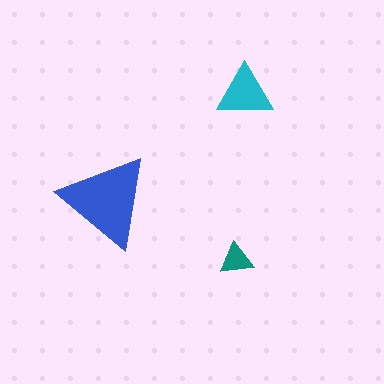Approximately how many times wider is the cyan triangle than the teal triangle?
About 1.5 times wider.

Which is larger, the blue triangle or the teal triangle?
The blue one.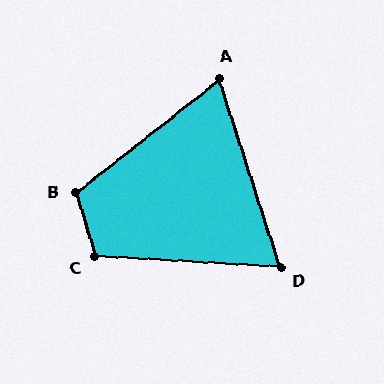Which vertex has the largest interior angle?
B, at approximately 111 degrees.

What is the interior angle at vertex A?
Approximately 70 degrees (acute).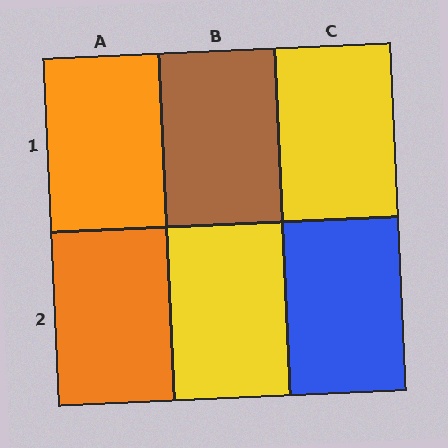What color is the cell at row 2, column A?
Orange.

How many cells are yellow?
2 cells are yellow.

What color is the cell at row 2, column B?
Yellow.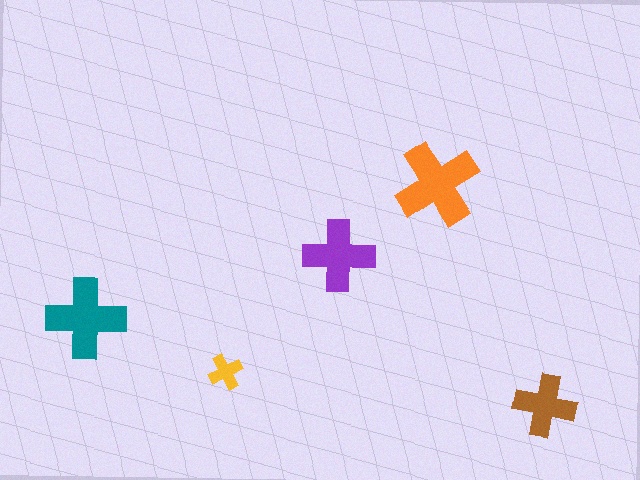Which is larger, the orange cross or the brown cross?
The orange one.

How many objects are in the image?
There are 5 objects in the image.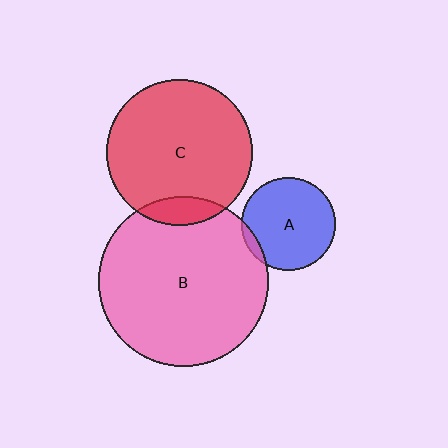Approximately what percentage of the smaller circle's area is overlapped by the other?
Approximately 5%.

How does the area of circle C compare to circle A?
Approximately 2.4 times.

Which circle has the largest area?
Circle B (pink).